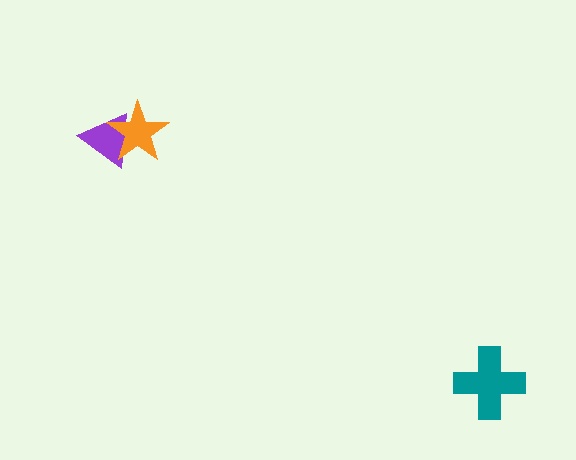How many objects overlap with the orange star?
1 object overlaps with the orange star.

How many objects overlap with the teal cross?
0 objects overlap with the teal cross.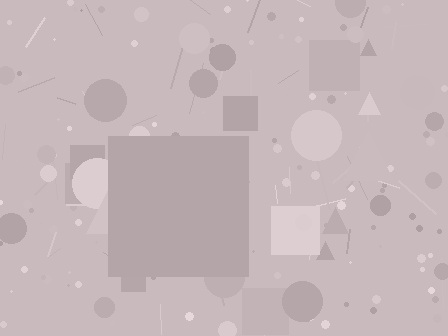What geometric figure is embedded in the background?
A square is embedded in the background.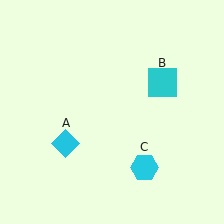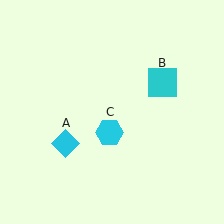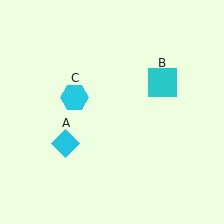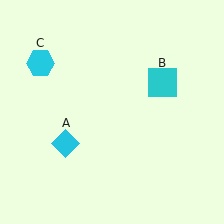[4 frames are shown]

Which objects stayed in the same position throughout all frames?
Cyan diamond (object A) and cyan square (object B) remained stationary.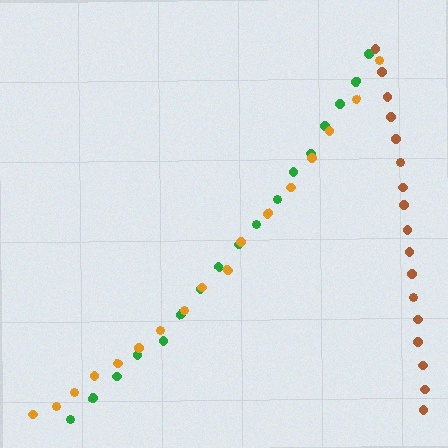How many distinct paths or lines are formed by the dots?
There are 3 distinct paths.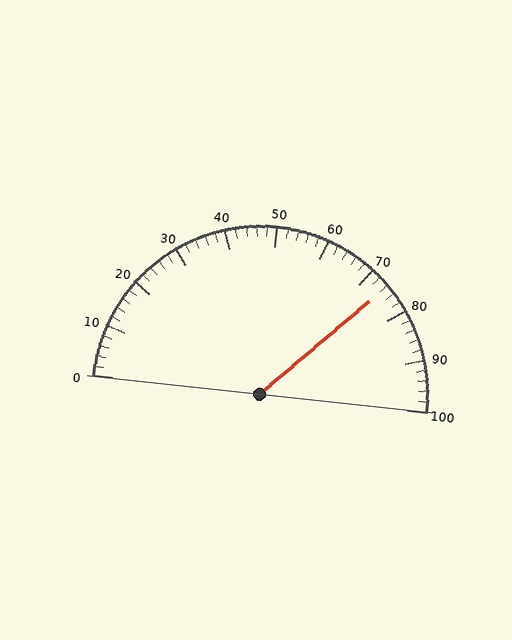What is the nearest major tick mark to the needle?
The nearest major tick mark is 70.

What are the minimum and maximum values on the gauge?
The gauge ranges from 0 to 100.